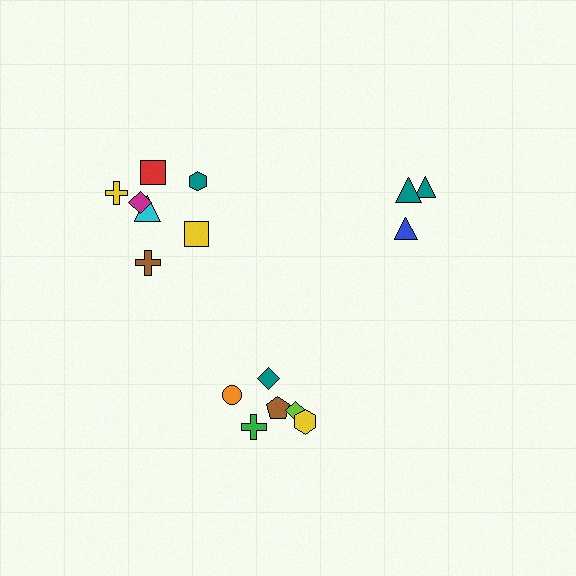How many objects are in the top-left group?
There are 7 objects.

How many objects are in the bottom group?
There are 6 objects.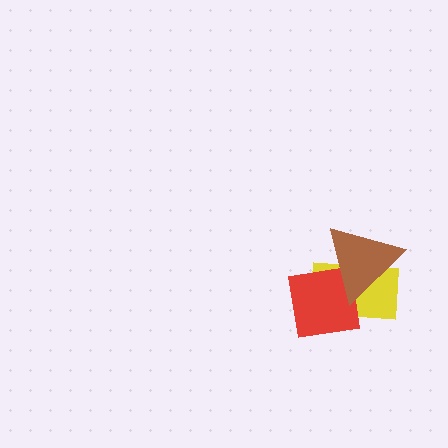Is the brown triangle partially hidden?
No, no other shape covers it.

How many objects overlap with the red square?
2 objects overlap with the red square.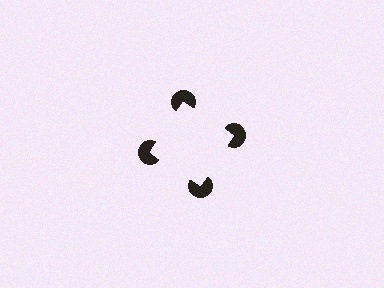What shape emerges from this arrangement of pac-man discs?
An illusory square — its edges are inferred from the aligned wedge cuts in the pac-man discs, not physically drawn.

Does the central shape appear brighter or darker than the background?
It typically appears slightly brighter than the background, even though no actual brightness change is drawn.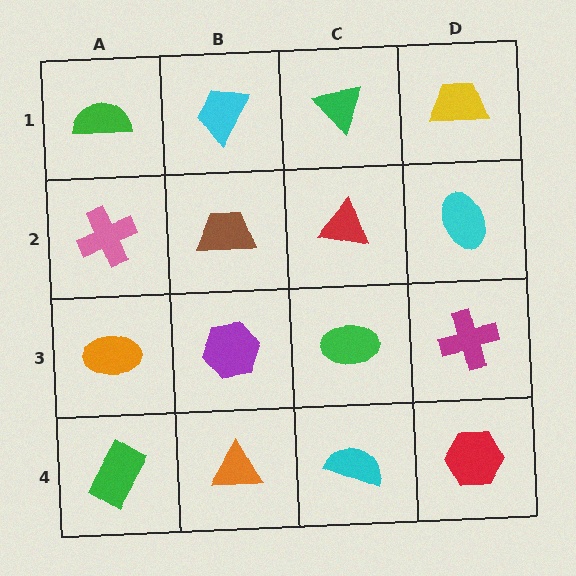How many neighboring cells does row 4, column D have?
2.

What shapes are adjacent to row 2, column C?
A green triangle (row 1, column C), a green ellipse (row 3, column C), a brown trapezoid (row 2, column B), a cyan ellipse (row 2, column D).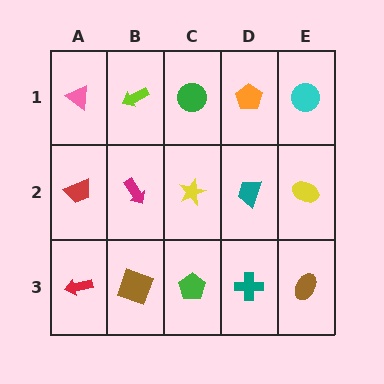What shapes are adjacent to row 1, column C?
A yellow star (row 2, column C), a lime arrow (row 1, column B), an orange pentagon (row 1, column D).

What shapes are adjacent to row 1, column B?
A magenta arrow (row 2, column B), a pink triangle (row 1, column A), a green circle (row 1, column C).